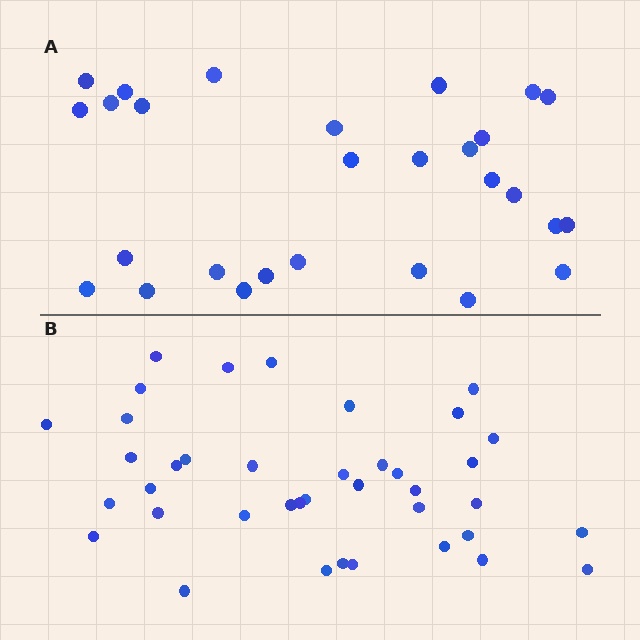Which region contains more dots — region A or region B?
Region B (the bottom region) has more dots.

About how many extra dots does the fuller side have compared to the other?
Region B has roughly 12 or so more dots than region A.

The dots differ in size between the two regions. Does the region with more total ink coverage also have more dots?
No. Region A has more total ink coverage because its dots are larger, but region B actually contains more individual dots. Total area can be misleading — the number of items is what matters here.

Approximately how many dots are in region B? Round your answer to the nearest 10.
About 40 dots. (The exact count is 39, which rounds to 40.)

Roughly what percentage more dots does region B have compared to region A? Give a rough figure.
About 40% more.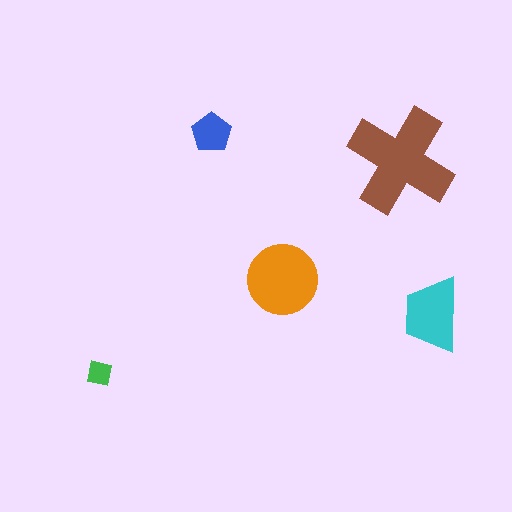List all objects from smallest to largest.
The green square, the blue pentagon, the cyan trapezoid, the orange circle, the brown cross.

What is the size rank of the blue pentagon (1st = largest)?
4th.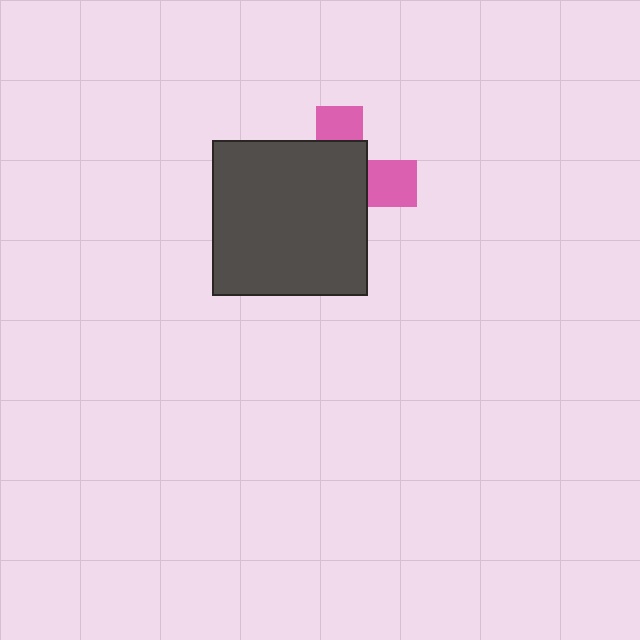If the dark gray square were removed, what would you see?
You would see the complete pink cross.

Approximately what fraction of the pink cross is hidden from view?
Roughly 68% of the pink cross is hidden behind the dark gray square.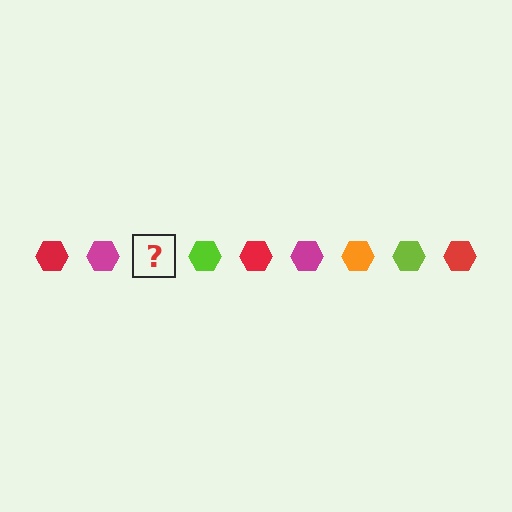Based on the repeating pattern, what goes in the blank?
The blank should be an orange hexagon.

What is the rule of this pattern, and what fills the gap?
The rule is that the pattern cycles through red, magenta, orange, lime hexagons. The gap should be filled with an orange hexagon.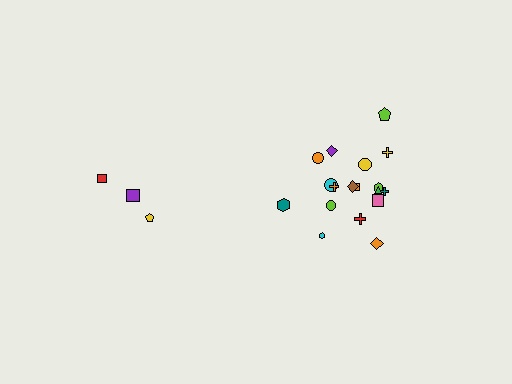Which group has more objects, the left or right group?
The right group.